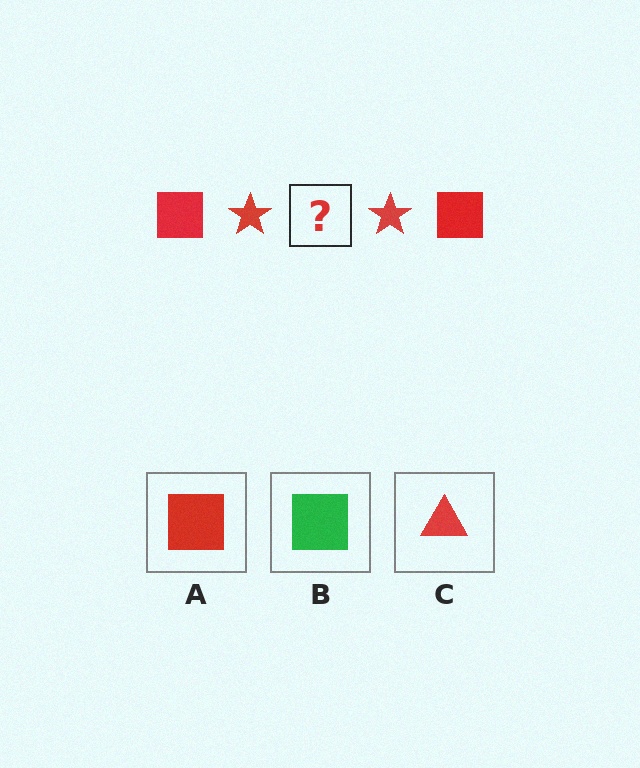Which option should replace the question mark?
Option A.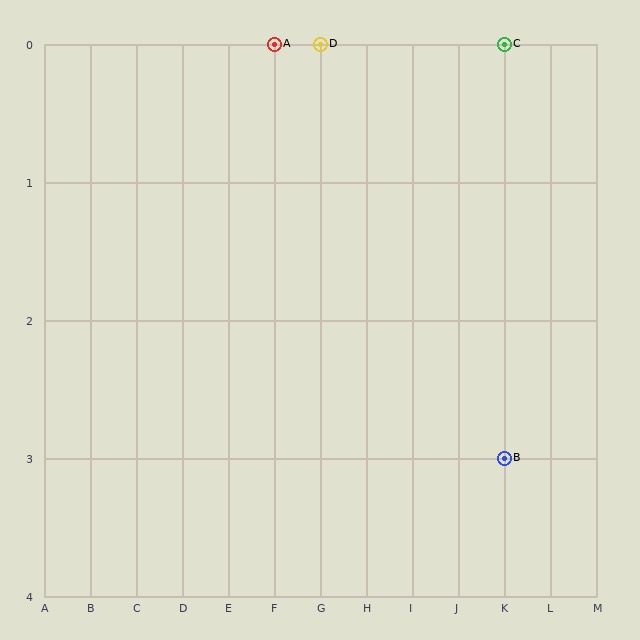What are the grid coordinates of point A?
Point A is at grid coordinates (F, 0).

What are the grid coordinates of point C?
Point C is at grid coordinates (K, 0).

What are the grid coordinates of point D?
Point D is at grid coordinates (G, 0).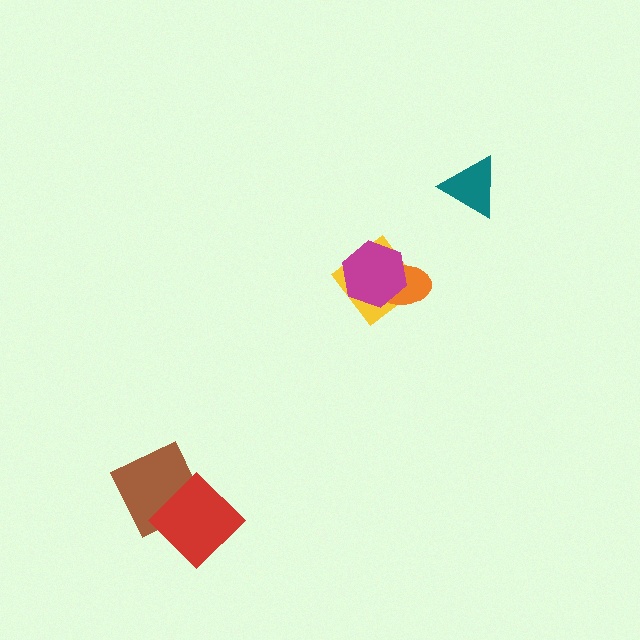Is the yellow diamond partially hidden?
Yes, it is partially covered by another shape.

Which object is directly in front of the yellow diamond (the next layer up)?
The orange ellipse is directly in front of the yellow diamond.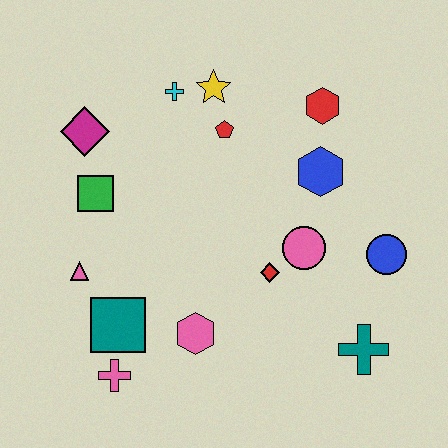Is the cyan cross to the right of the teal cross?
No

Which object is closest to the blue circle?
The pink circle is closest to the blue circle.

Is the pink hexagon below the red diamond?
Yes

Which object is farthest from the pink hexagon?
The red hexagon is farthest from the pink hexagon.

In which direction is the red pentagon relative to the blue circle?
The red pentagon is to the left of the blue circle.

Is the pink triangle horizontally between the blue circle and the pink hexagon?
No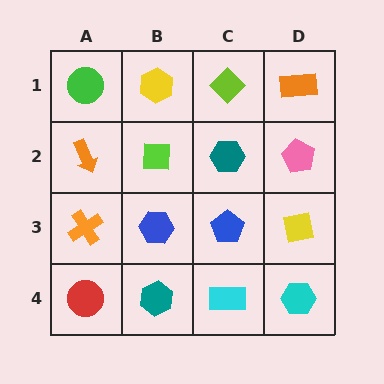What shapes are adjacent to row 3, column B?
A lime square (row 2, column B), a teal hexagon (row 4, column B), an orange cross (row 3, column A), a blue pentagon (row 3, column C).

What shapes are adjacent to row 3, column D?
A pink pentagon (row 2, column D), a cyan hexagon (row 4, column D), a blue pentagon (row 3, column C).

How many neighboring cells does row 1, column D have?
2.